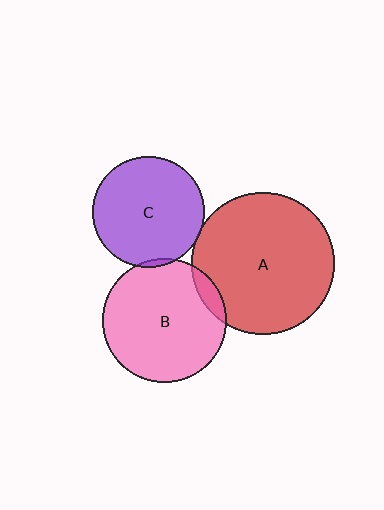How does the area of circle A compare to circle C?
Approximately 1.6 times.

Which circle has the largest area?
Circle A (red).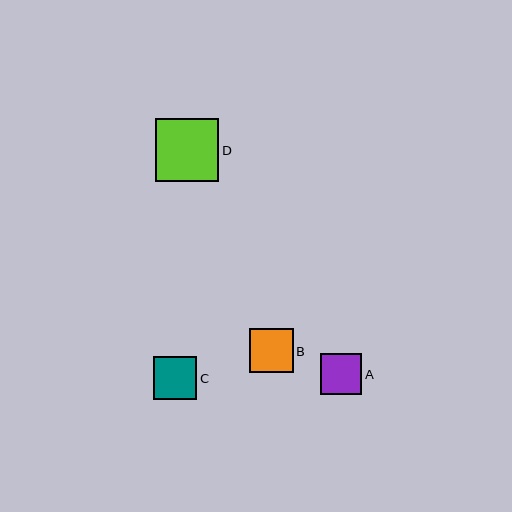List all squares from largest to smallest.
From largest to smallest: D, B, C, A.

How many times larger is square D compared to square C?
Square D is approximately 1.5 times the size of square C.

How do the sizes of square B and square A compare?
Square B and square A are approximately the same size.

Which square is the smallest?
Square A is the smallest with a size of approximately 41 pixels.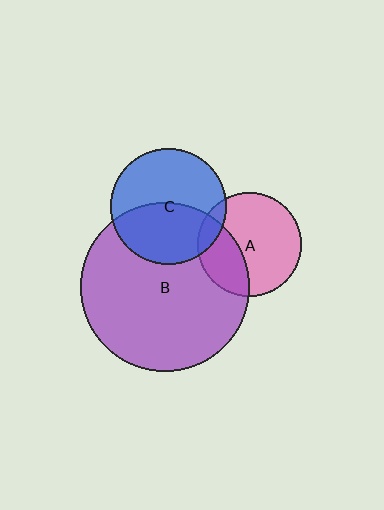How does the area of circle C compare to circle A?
Approximately 1.2 times.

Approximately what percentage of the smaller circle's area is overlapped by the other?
Approximately 45%.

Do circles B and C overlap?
Yes.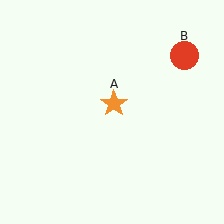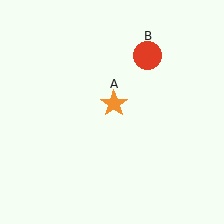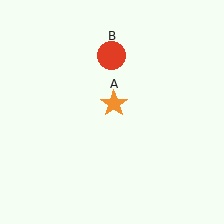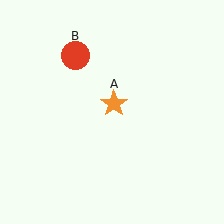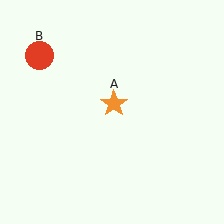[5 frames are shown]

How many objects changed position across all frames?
1 object changed position: red circle (object B).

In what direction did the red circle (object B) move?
The red circle (object B) moved left.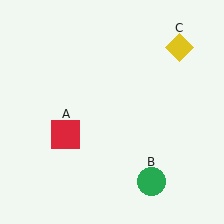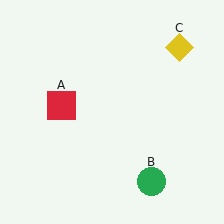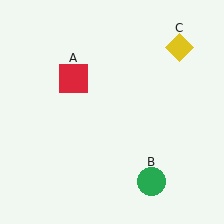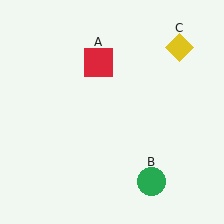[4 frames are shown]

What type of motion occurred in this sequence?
The red square (object A) rotated clockwise around the center of the scene.